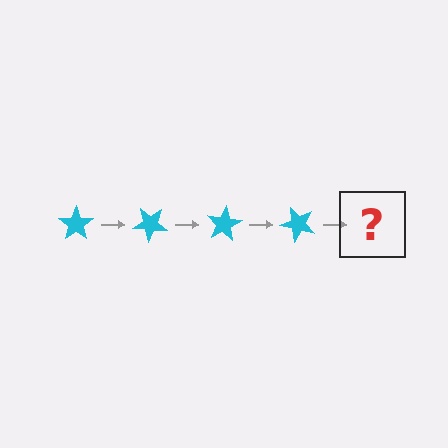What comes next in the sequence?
The next element should be a cyan star rotated 160 degrees.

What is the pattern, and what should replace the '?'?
The pattern is that the star rotates 40 degrees each step. The '?' should be a cyan star rotated 160 degrees.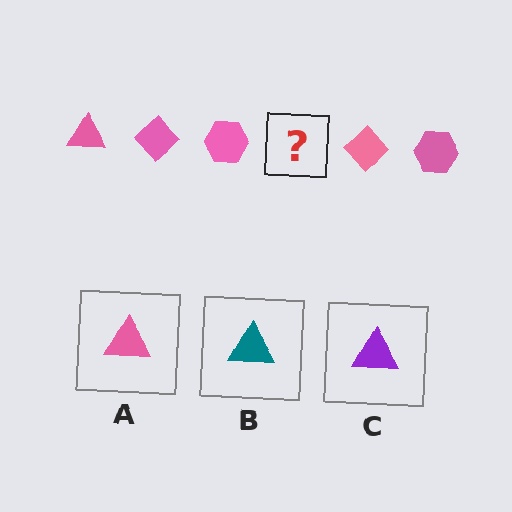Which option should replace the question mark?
Option A.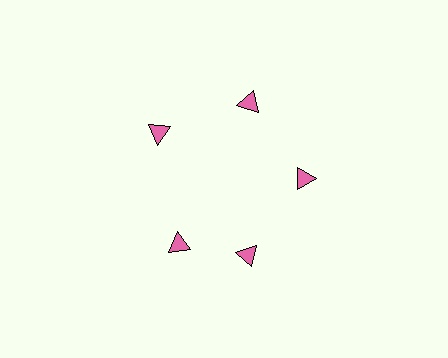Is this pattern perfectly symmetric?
No. The 5 pink triangles are arranged in a ring, but one element near the 8 o'clock position is rotated out of alignment along the ring, breaking the 5-fold rotational symmetry.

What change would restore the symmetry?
The symmetry would be restored by rotating it back into even spacing with its neighbors so that all 5 triangles sit at equal angles and equal distance from the center.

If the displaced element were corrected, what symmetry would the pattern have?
It would have 5-fold rotational symmetry — the pattern would map onto itself every 72 degrees.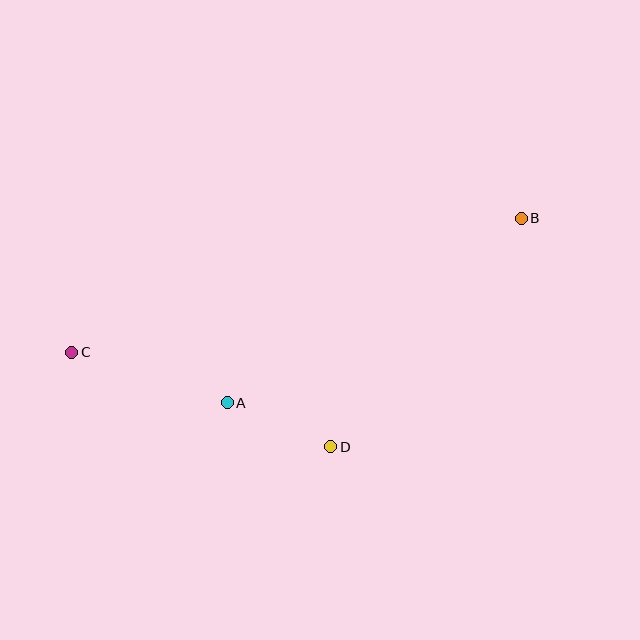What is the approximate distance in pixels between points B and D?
The distance between B and D is approximately 298 pixels.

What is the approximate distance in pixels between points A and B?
The distance between A and B is approximately 347 pixels.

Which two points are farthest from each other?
Points B and C are farthest from each other.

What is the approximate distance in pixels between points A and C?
The distance between A and C is approximately 164 pixels.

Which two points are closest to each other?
Points A and D are closest to each other.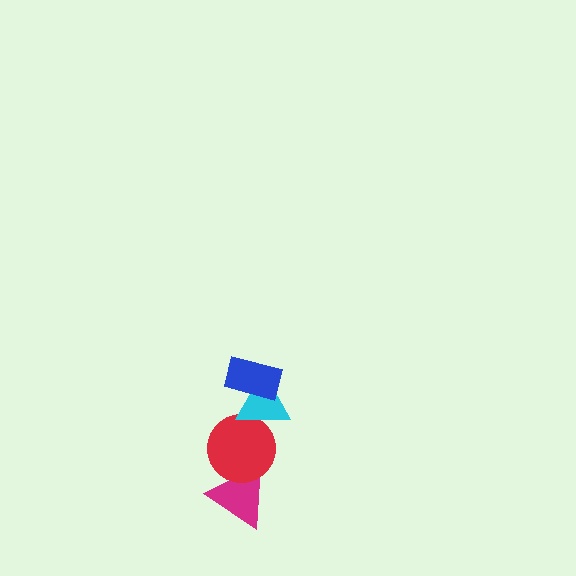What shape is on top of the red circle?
The cyan triangle is on top of the red circle.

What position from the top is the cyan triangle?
The cyan triangle is 2nd from the top.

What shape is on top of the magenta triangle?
The red circle is on top of the magenta triangle.